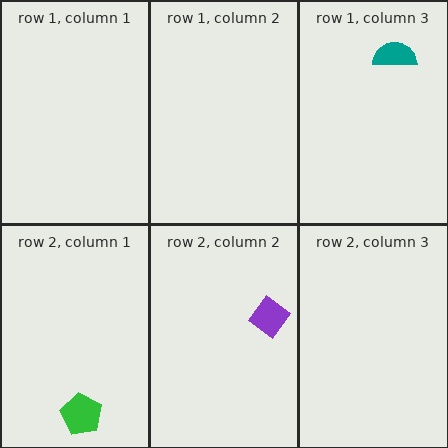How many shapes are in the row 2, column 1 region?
1.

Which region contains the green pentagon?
The row 2, column 1 region.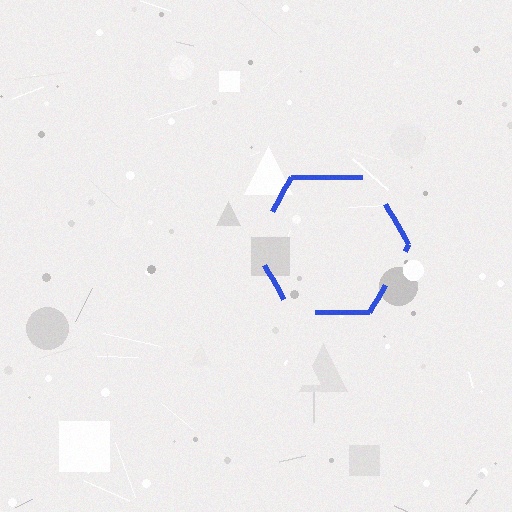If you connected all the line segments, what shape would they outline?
They would outline a hexagon.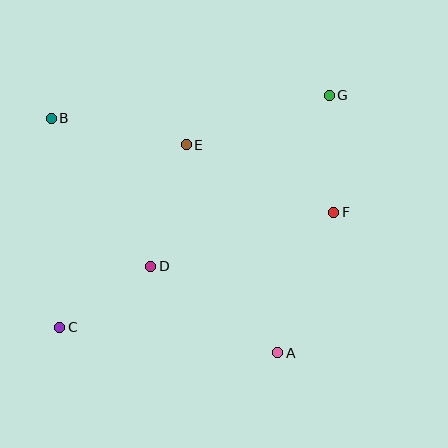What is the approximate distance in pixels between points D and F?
The distance between D and F is approximately 191 pixels.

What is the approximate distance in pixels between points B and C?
The distance between B and C is approximately 210 pixels.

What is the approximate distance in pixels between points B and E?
The distance between B and E is approximately 138 pixels.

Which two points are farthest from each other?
Points C and G are farthest from each other.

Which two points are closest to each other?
Points C and D are closest to each other.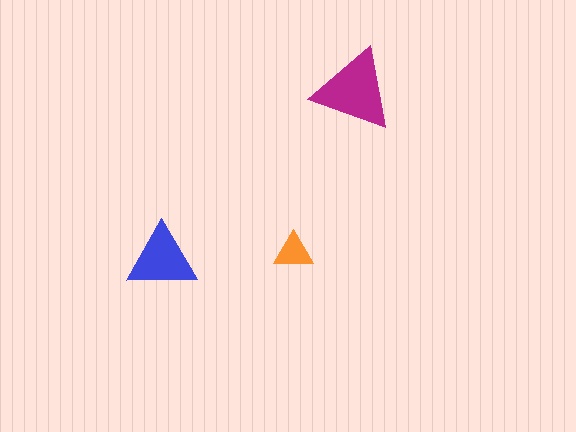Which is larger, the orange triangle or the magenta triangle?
The magenta one.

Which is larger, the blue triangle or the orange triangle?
The blue one.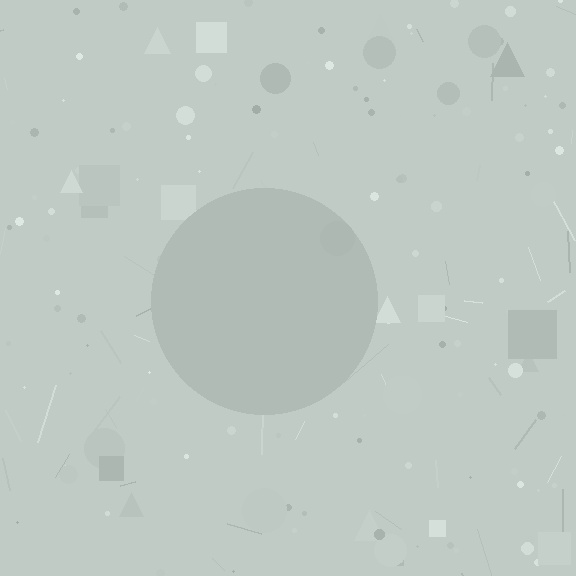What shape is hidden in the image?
A circle is hidden in the image.